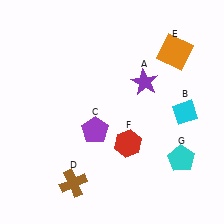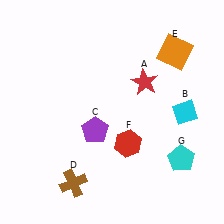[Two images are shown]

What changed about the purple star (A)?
In Image 1, A is purple. In Image 2, it changed to red.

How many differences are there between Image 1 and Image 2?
There is 1 difference between the two images.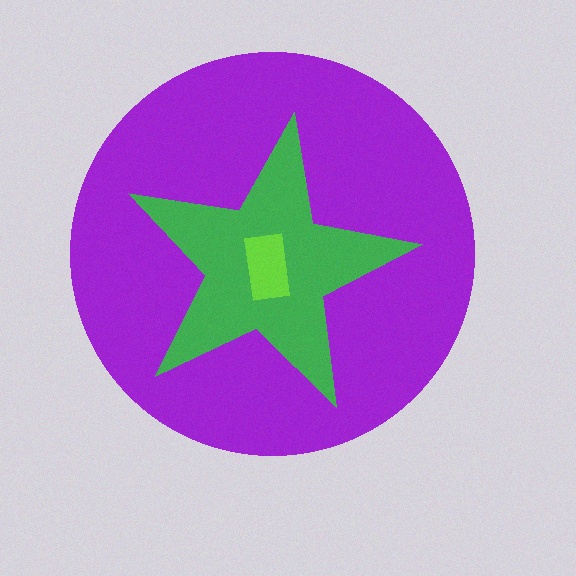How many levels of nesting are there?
3.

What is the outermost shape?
The purple circle.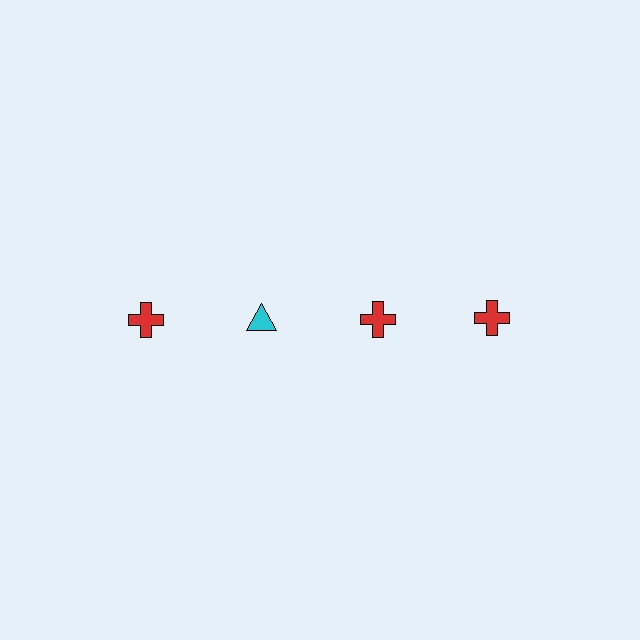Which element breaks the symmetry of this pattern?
The cyan triangle in the top row, second from left column breaks the symmetry. All other shapes are red crosses.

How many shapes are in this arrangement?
There are 4 shapes arranged in a grid pattern.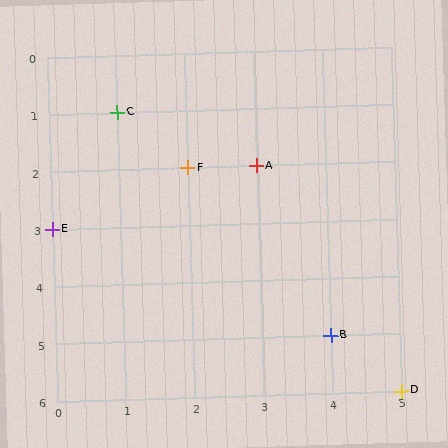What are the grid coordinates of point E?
Point E is at grid coordinates (0, 3).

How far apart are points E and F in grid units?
Points E and F are 2 columns and 1 row apart (about 2.2 grid units diagonally).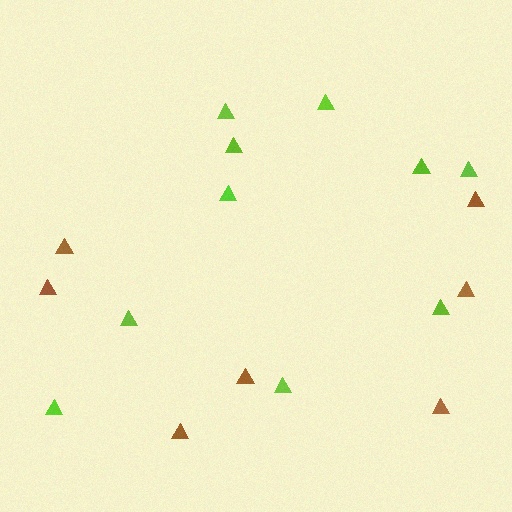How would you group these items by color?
There are 2 groups: one group of brown triangles (7) and one group of lime triangles (10).